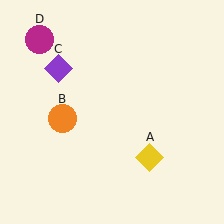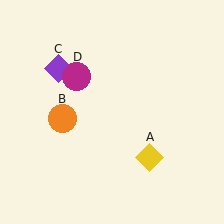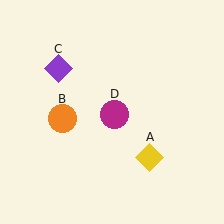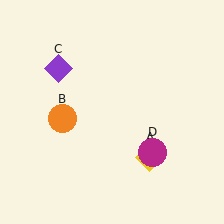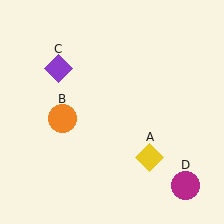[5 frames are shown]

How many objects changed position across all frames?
1 object changed position: magenta circle (object D).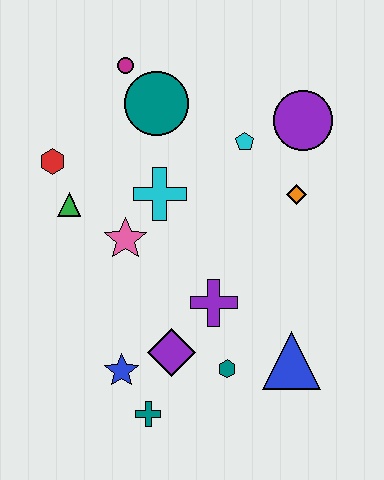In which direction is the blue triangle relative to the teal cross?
The blue triangle is to the right of the teal cross.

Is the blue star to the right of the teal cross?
No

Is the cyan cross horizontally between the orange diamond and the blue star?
Yes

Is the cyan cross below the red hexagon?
Yes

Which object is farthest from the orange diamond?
The teal cross is farthest from the orange diamond.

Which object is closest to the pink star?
The cyan cross is closest to the pink star.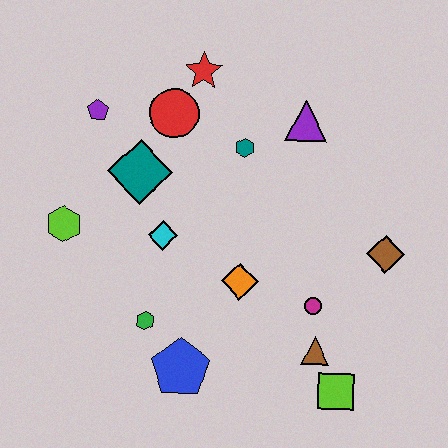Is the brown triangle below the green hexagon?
Yes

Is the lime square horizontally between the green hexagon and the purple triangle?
No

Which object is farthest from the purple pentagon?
The lime square is farthest from the purple pentagon.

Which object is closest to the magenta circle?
The brown triangle is closest to the magenta circle.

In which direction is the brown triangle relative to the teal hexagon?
The brown triangle is below the teal hexagon.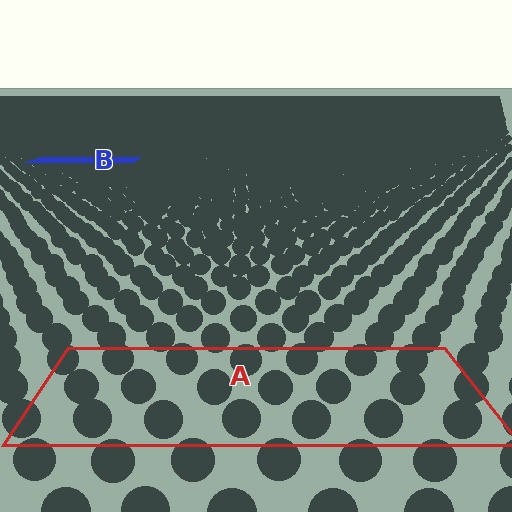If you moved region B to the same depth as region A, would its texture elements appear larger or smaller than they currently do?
They would appear larger. At a closer depth, the same texture elements are projected at a bigger on-screen size.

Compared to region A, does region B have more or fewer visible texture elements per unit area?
Region B has more texture elements per unit area — they are packed more densely because it is farther away.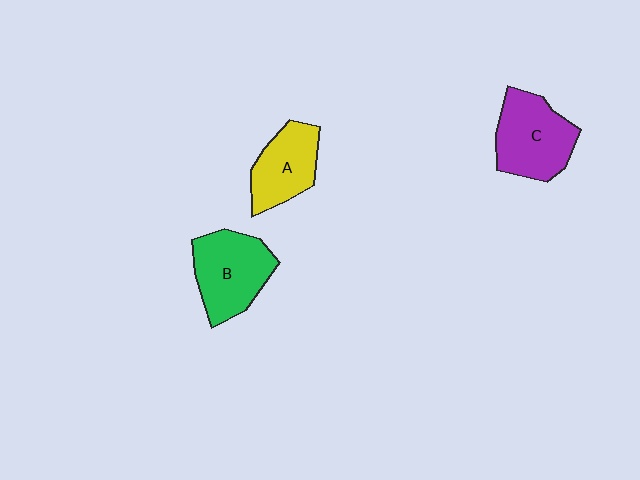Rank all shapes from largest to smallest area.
From largest to smallest: C (purple), B (green), A (yellow).